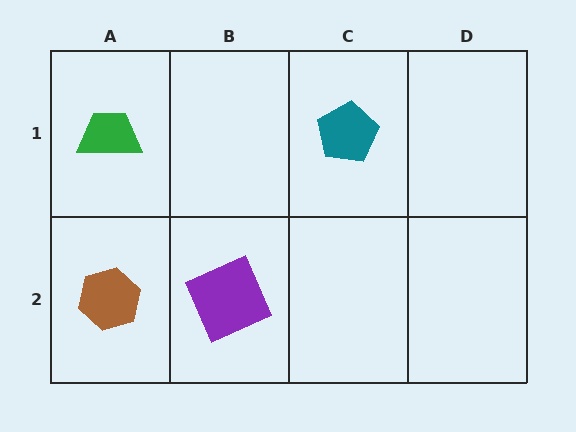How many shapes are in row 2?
2 shapes.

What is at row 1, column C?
A teal pentagon.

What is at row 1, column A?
A green trapezoid.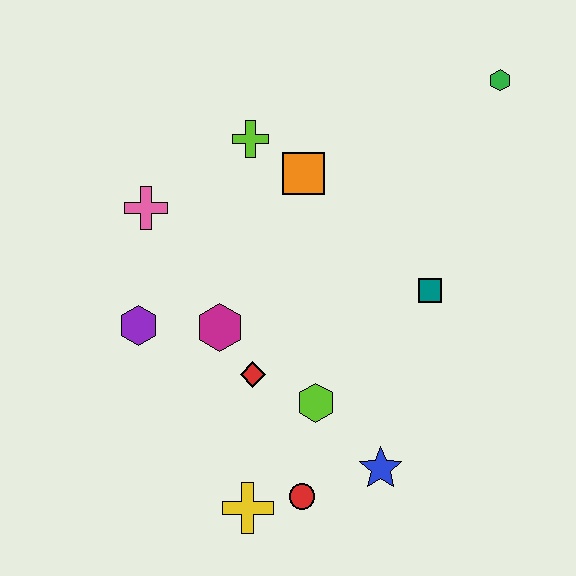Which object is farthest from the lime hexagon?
The green hexagon is farthest from the lime hexagon.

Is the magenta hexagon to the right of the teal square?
No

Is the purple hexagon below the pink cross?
Yes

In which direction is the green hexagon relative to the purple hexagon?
The green hexagon is to the right of the purple hexagon.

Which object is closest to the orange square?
The lime cross is closest to the orange square.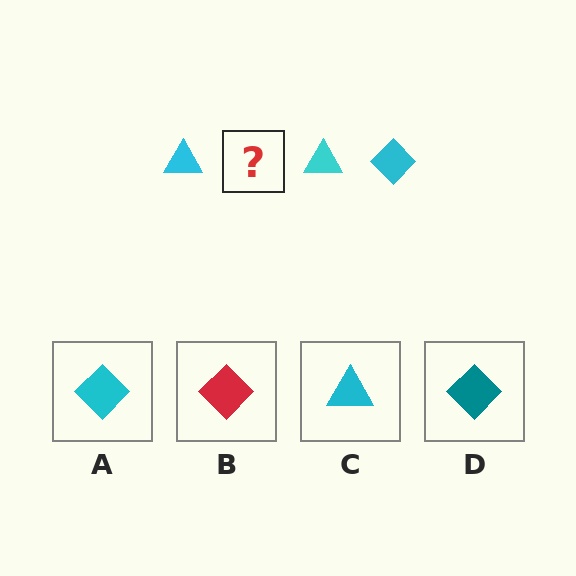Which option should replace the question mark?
Option A.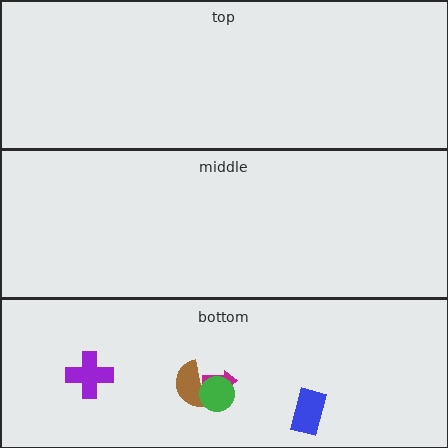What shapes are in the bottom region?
The brown semicircle, the magenta arrow, the purple cross, the blue rectangle, the green circle.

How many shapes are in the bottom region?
5.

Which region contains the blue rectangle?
The bottom region.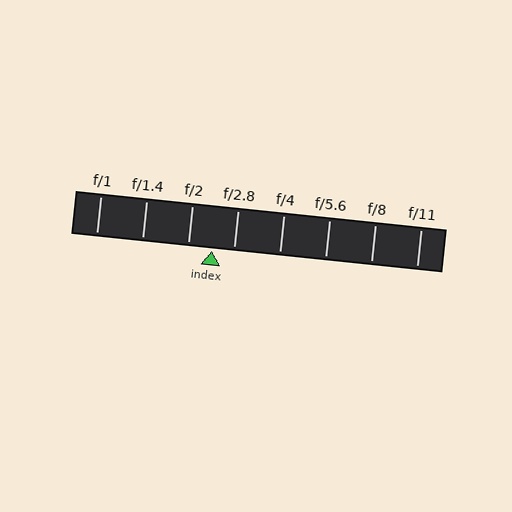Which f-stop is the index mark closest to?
The index mark is closest to f/2.8.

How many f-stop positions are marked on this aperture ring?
There are 8 f-stop positions marked.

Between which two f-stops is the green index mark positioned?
The index mark is between f/2 and f/2.8.